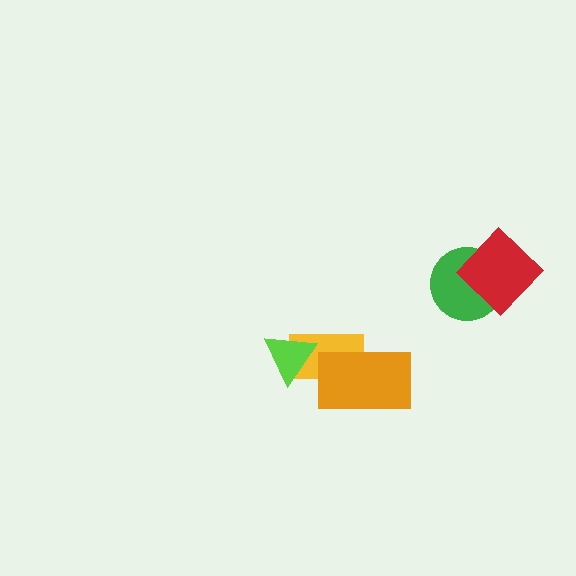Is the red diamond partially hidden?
No, no other shape covers it.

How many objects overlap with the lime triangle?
1 object overlaps with the lime triangle.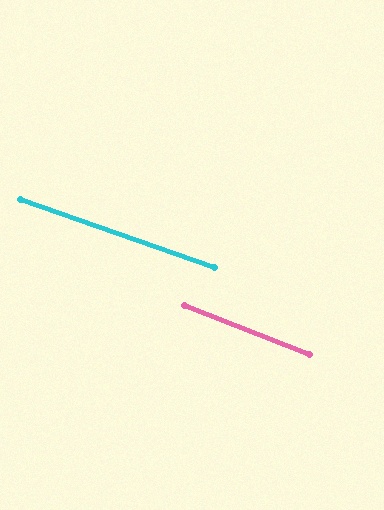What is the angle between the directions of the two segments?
Approximately 2 degrees.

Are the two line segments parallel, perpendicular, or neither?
Parallel — their directions differ by only 1.8°.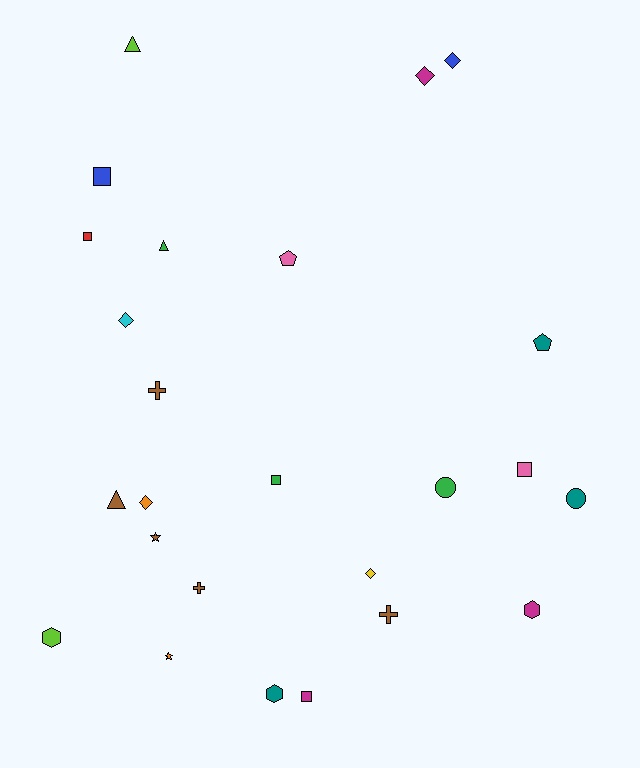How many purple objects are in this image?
There are no purple objects.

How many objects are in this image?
There are 25 objects.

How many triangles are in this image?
There are 3 triangles.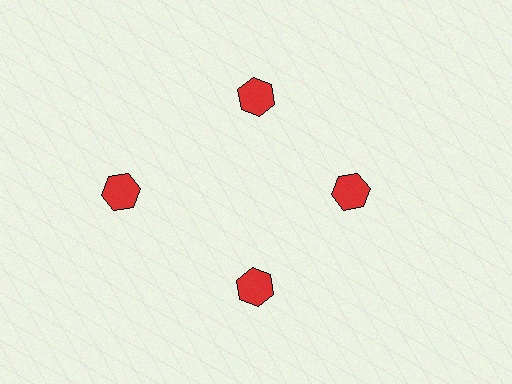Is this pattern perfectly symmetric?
No. The 4 red hexagons are arranged in a ring, but one element near the 9 o'clock position is pushed outward from the center, breaking the 4-fold rotational symmetry.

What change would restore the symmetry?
The symmetry would be restored by moving it inward, back onto the ring so that all 4 hexagons sit at equal angles and equal distance from the center.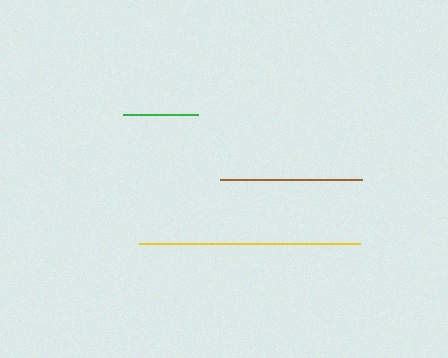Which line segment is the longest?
The yellow line is the longest at approximately 221 pixels.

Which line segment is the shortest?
The green line is the shortest at approximately 75 pixels.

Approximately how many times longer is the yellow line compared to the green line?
The yellow line is approximately 2.9 times the length of the green line.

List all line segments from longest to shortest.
From longest to shortest: yellow, brown, green.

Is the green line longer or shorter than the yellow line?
The yellow line is longer than the green line.